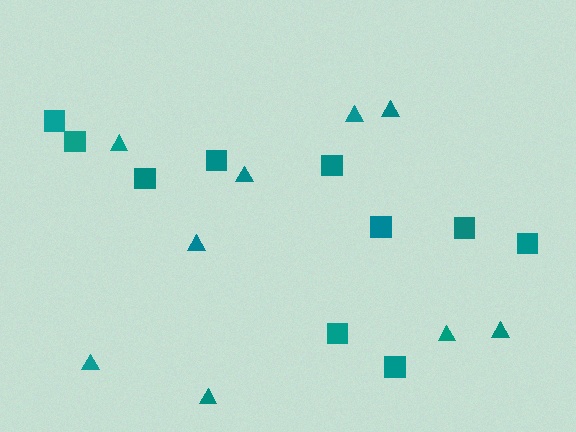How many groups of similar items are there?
There are 2 groups: one group of triangles (9) and one group of squares (10).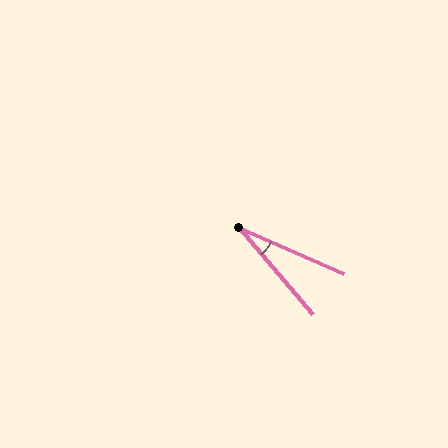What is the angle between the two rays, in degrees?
Approximately 26 degrees.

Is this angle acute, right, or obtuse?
It is acute.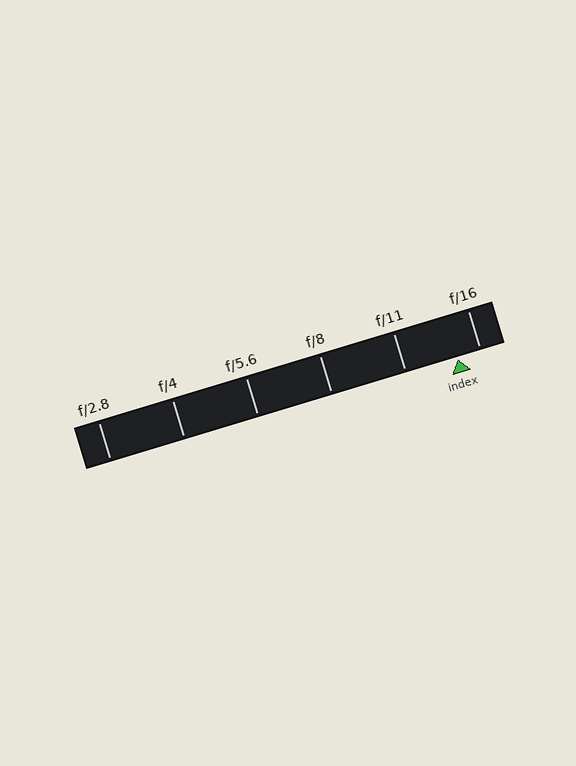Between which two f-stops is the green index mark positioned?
The index mark is between f/11 and f/16.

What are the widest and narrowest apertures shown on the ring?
The widest aperture shown is f/2.8 and the narrowest is f/16.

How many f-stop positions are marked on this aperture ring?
There are 6 f-stop positions marked.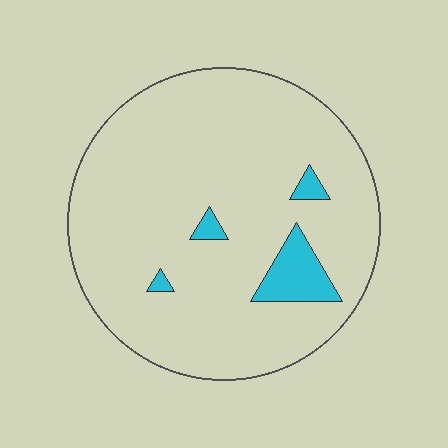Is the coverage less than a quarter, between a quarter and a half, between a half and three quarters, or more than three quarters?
Less than a quarter.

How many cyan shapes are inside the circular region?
4.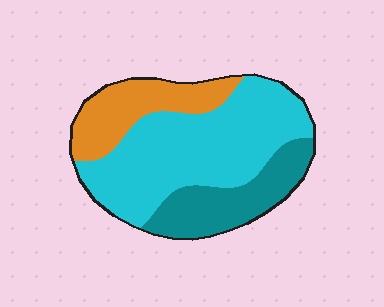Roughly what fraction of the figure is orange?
Orange takes up less than a quarter of the figure.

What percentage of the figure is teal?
Teal takes up about one quarter (1/4) of the figure.